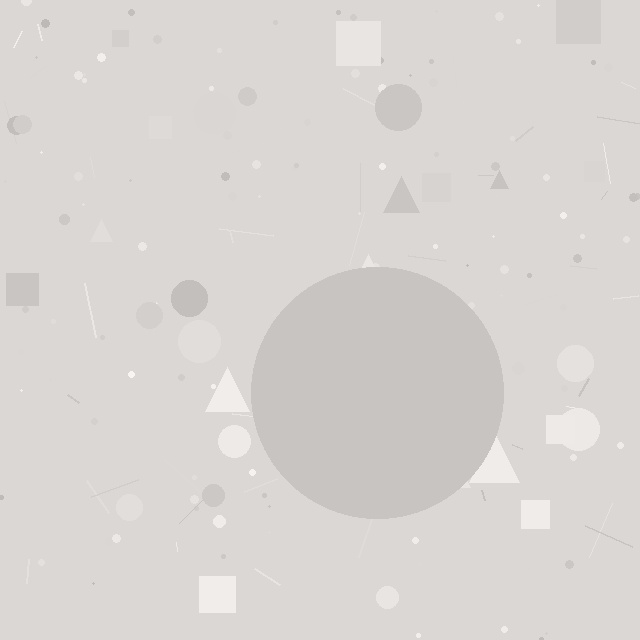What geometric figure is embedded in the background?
A circle is embedded in the background.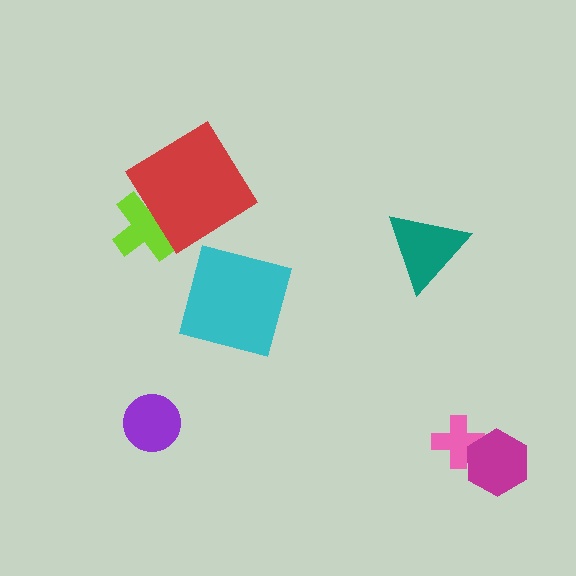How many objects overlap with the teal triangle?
0 objects overlap with the teal triangle.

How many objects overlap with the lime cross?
1 object overlaps with the lime cross.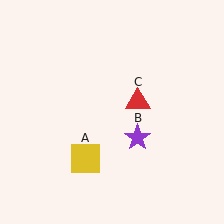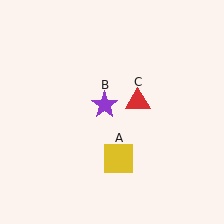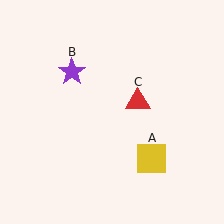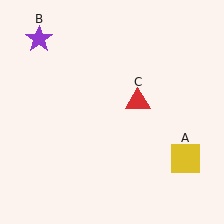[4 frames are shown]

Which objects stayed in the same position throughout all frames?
Red triangle (object C) remained stationary.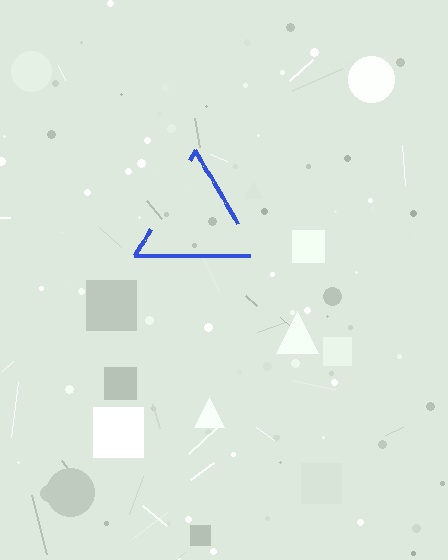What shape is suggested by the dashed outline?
The dashed outline suggests a triangle.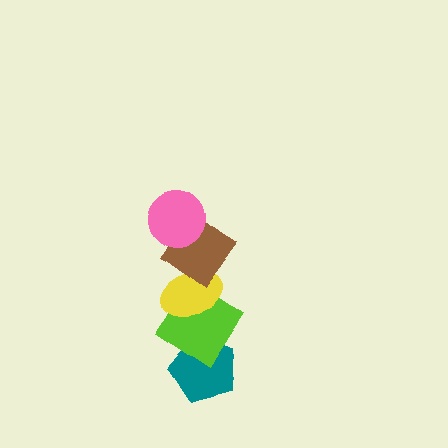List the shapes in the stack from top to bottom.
From top to bottom: the pink circle, the brown diamond, the yellow ellipse, the lime diamond, the teal pentagon.